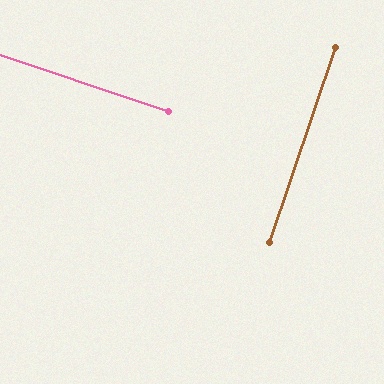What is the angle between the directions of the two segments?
Approximately 90 degrees.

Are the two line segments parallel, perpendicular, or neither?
Perpendicular — they meet at approximately 90°.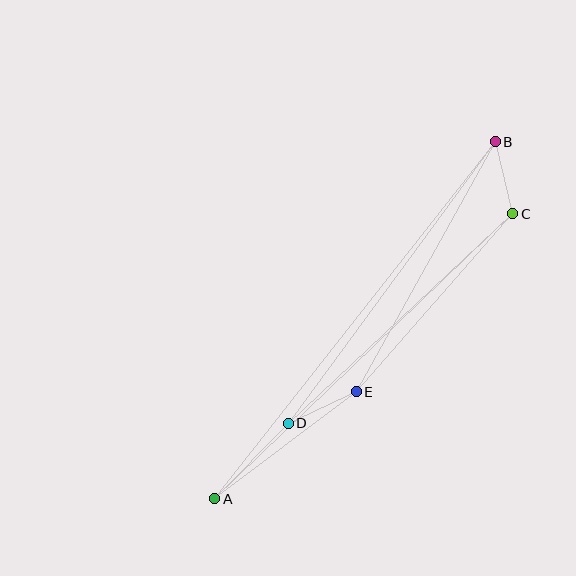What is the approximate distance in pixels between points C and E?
The distance between C and E is approximately 237 pixels.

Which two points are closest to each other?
Points B and C are closest to each other.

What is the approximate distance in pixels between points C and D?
The distance between C and D is approximately 307 pixels.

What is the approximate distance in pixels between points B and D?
The distance between B and D is approximately 349 pixels.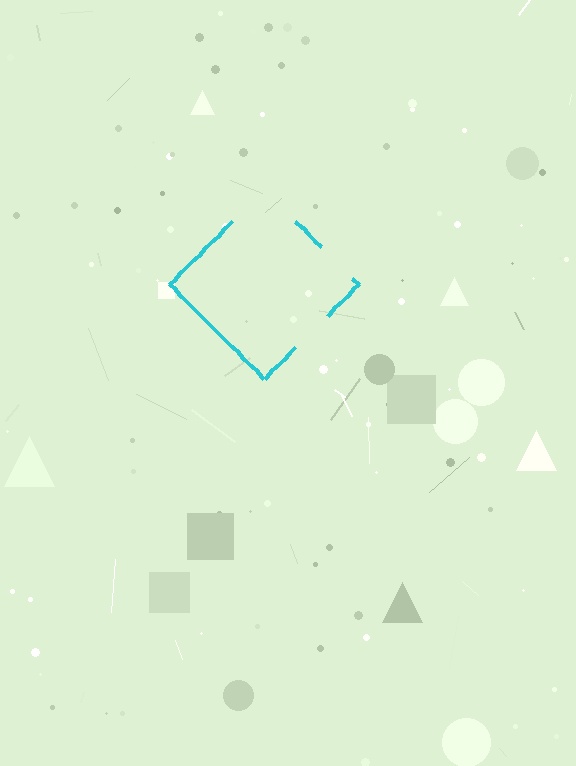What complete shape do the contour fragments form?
The contour fragments form a diamond.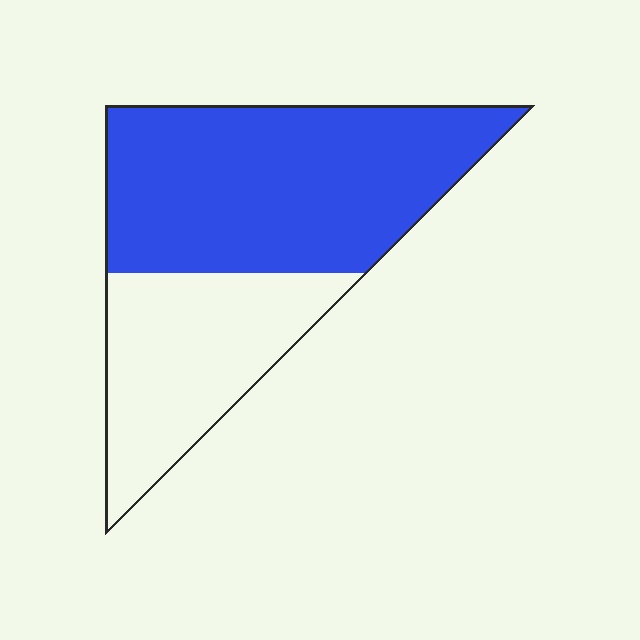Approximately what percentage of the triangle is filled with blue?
Approximately 65%.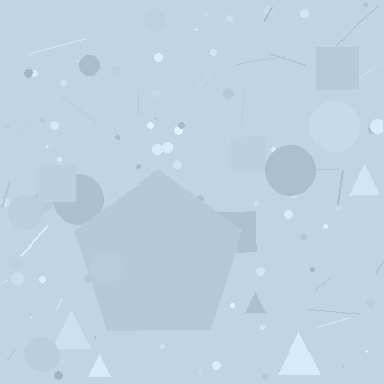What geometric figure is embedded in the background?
A pentagon is embedded in the background.